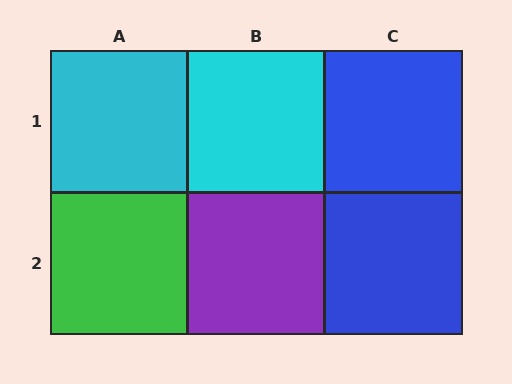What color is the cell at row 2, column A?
Green.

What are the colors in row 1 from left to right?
Cyan, cyan, blue.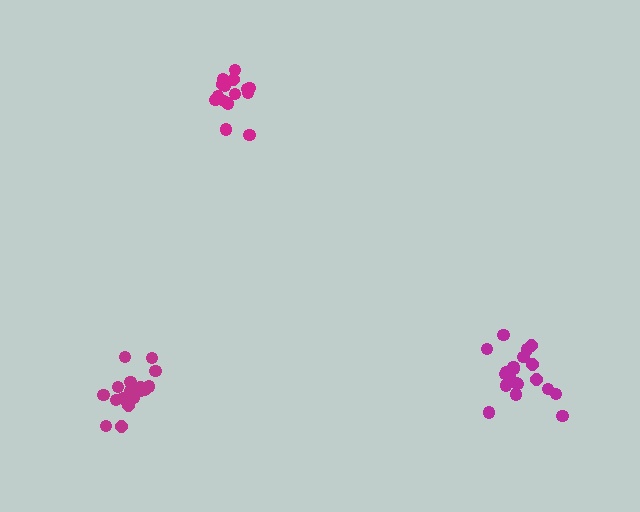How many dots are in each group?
Group 1: 15 dots, Group 2: 18 dots, Group 3: 20 dots (53 total).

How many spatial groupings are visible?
There are 3 spatial groupings.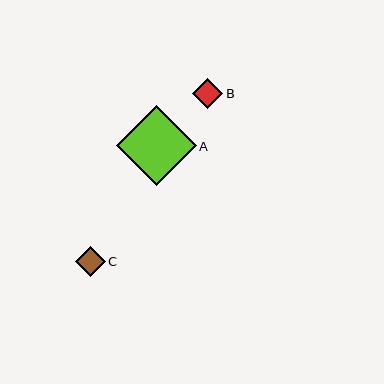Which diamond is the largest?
Diamond A is the largest with a size of approximately 80 pixels.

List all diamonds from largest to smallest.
From largest to smallest: A, B, C.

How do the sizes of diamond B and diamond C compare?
Diamond B and diamond C are approximately the same size.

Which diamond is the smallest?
Diamond C is the smallest with a size of approximately 30 pixels.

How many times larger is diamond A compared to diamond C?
Diamond A is approximately 2.7 times the size of diamond C.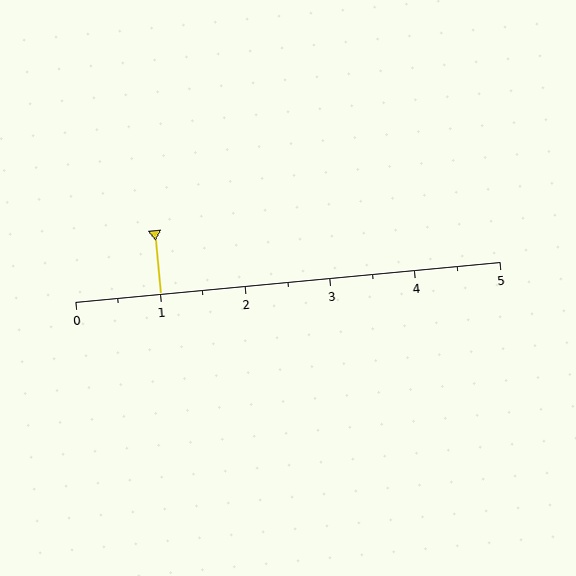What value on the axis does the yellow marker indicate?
The marker indicates approximately 1.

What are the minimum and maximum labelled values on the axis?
The axis runs from 0 to 5.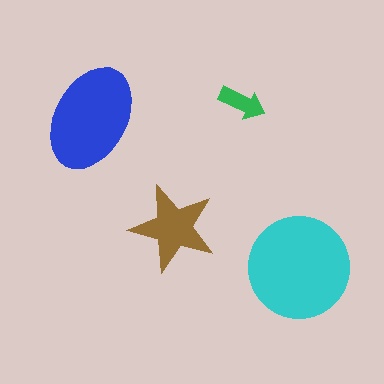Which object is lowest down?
The cyan circle is bottommost.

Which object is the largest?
The cyan circle.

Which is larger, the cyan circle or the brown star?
The cyan circle.